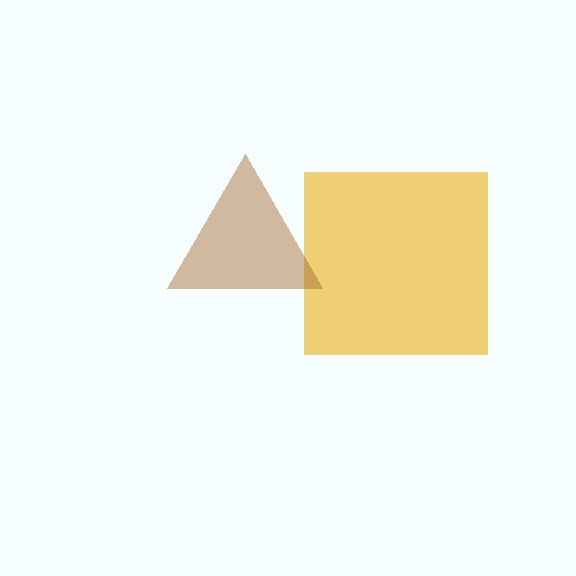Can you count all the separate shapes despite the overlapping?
Yes, there are 2 separate shapes.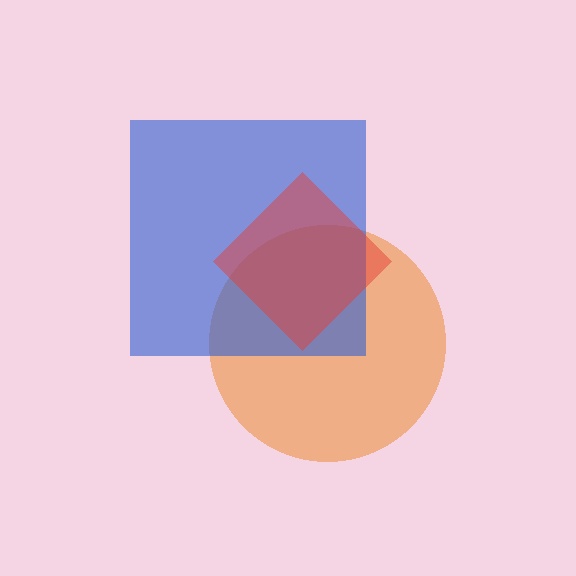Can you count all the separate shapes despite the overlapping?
Yes, there are 3 separate shapes.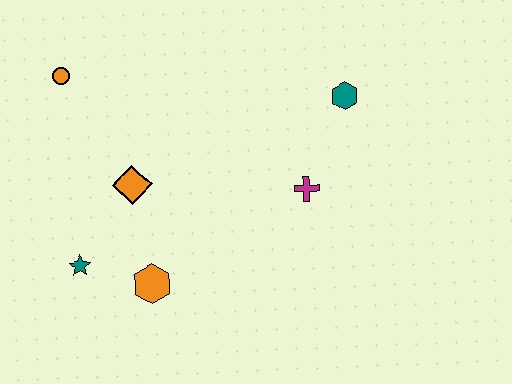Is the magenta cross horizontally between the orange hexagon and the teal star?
No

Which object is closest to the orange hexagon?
The teal star is closest to the orange hexagon.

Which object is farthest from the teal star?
The teal hexagon is farthest from the teal star.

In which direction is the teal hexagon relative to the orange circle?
The teal hexagon is to the right of the orange circle.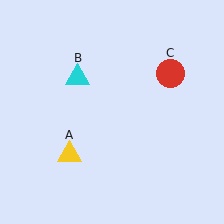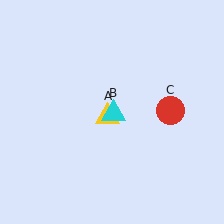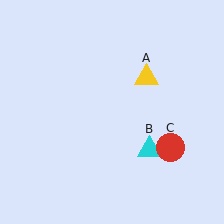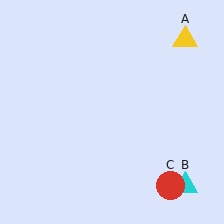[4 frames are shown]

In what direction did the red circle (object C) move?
The red circle (object C) moved down.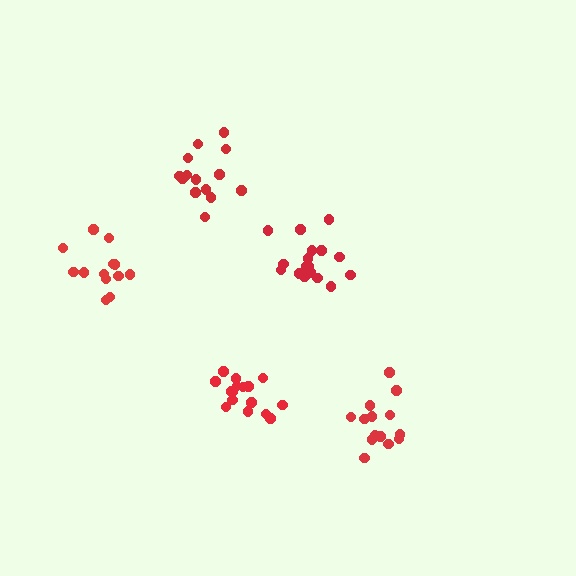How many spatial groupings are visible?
There are 5 spatial groupings.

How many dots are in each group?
Group 1: 17 dots, Group 2: 14 dots, Group 3: 16 dots, Group 4: 14 dots, Group 5: 13 dots (74 total).